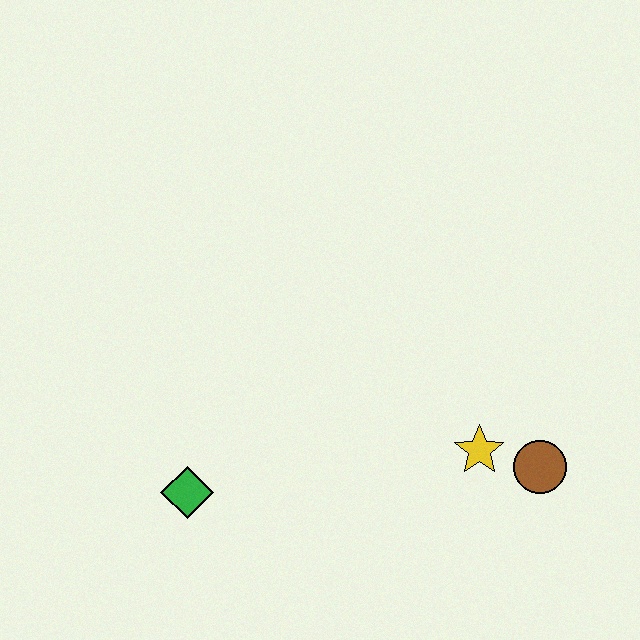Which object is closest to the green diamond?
The yellow star is closest to the green diamond.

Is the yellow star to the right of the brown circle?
No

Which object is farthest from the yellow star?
The green diamond is farthest from the yellow star.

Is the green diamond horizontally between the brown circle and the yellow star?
No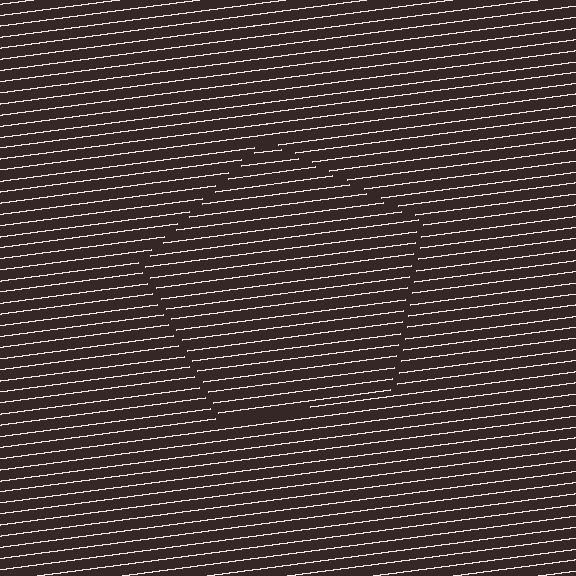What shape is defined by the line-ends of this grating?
An illusory pentagon. The interior of the shape contains the same grating, shifted by half a period — the contour is defined by the phase discontinuity where line-ends from the inner and outer gratings abut.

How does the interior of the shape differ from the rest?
The interior of the shape contains the same grating, shifted by half a period — the contour is defined by the phase discontinuity where line-ends from the inner and outer gratings abut.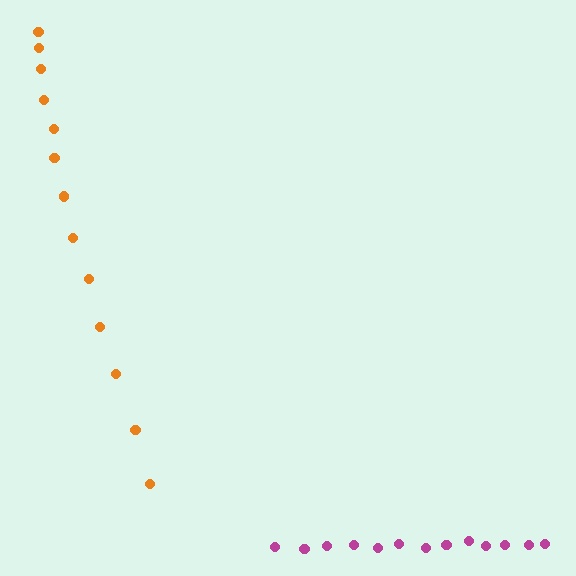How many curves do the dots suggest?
There are 2 distinct paths.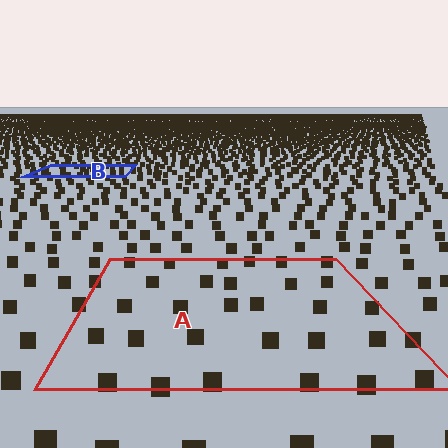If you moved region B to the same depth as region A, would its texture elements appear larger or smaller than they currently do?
They would appear larger. At a closer depth, the same texture elements are projected at a bigger on-screen size.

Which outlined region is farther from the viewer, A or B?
Region B is farther from the viewer — the texture elements inside it appear smaller and more densely packed.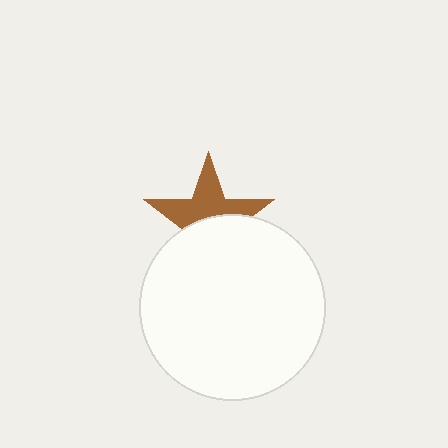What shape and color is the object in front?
The object in front is a white circle.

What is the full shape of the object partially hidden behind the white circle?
The partially hidden object is a brown star.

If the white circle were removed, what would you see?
You would see the complete brown star.